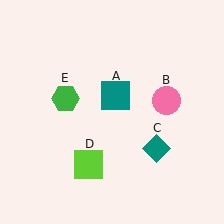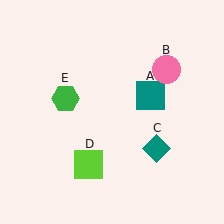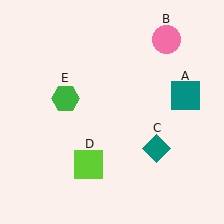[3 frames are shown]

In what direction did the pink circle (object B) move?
The pink circle (object B) moved up.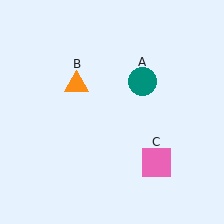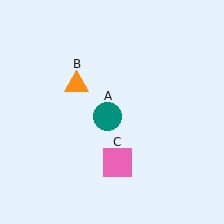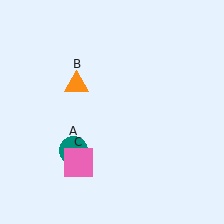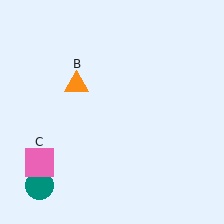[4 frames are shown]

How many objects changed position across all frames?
2 objects changed position: teal circle (object A), pink square (object C).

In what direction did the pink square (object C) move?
The pink square (object C) moved left.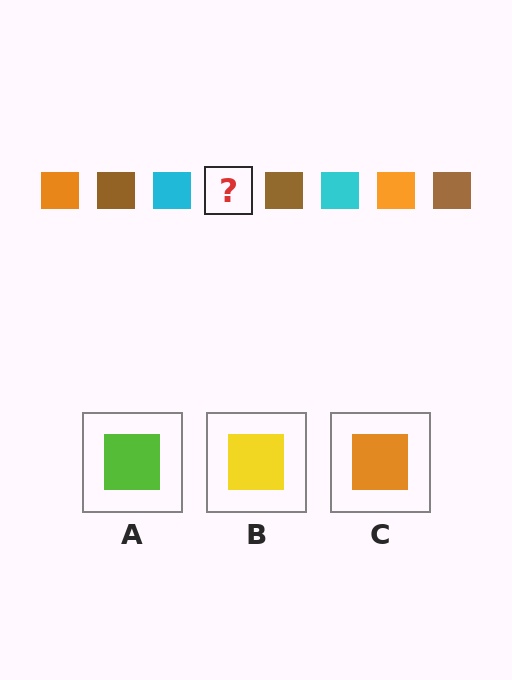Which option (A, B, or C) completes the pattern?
C.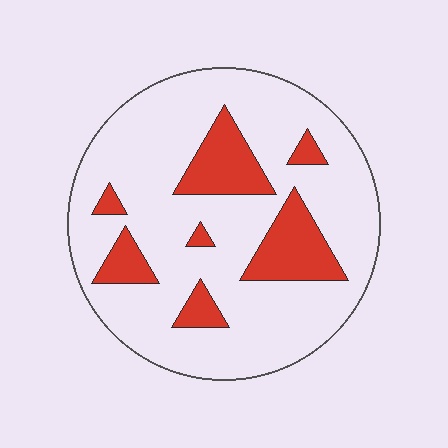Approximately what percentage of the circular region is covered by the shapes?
Approximately 20%.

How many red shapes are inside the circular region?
7.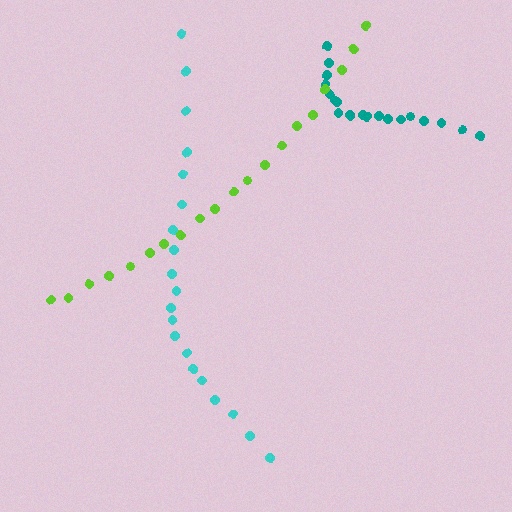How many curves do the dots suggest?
There are 3 distinct paths.